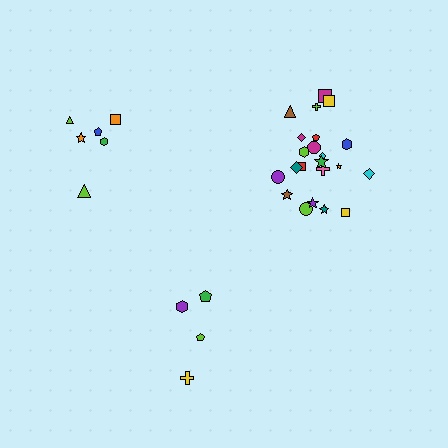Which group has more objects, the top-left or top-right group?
The top-right group.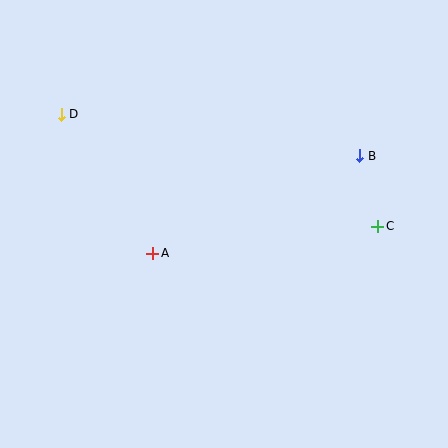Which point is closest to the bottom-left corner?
Point A is closest to the bottom-left corner.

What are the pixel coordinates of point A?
Point A is at (153, 253).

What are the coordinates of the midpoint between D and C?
The midpoint between D and C is at (219, 170).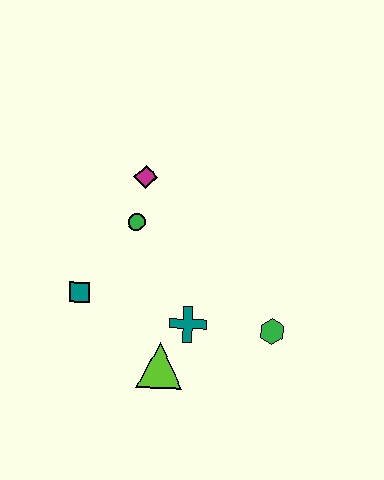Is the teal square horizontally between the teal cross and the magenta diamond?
No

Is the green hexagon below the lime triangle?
No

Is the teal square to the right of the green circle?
No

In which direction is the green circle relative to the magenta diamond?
The green circle is below the magenta diamond.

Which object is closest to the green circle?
The magenta diamond is closest to the green circle.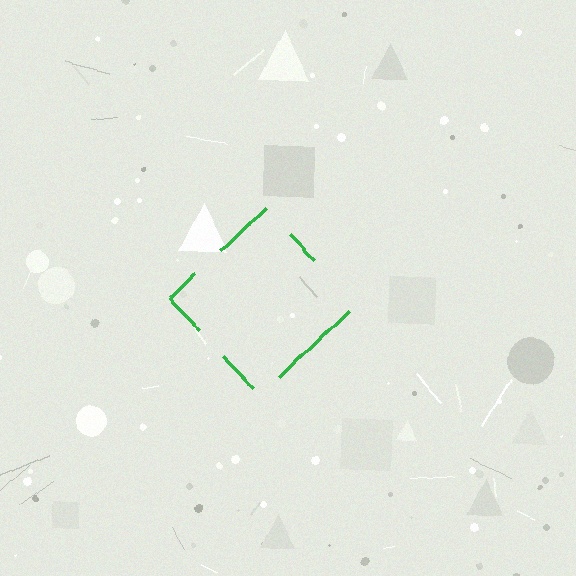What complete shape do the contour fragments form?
The contour fragments form a diamond.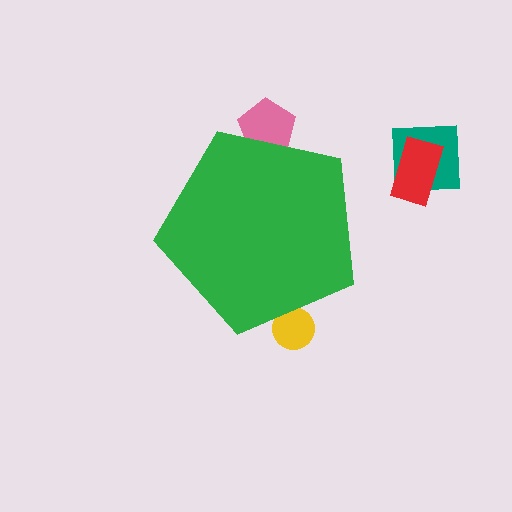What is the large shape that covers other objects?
A green pentagon.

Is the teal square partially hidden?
No, the teal square is fully visible.